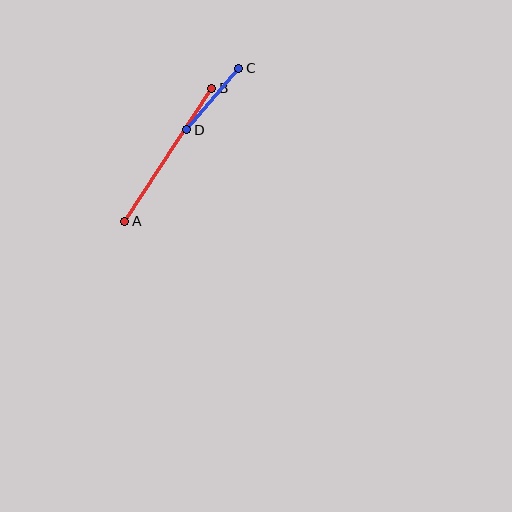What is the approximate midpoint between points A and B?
The midpoint is at approximately (168, 155) pixels.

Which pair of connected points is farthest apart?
Points A and B are farthest apart.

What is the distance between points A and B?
The distance is approximately 159 pixels.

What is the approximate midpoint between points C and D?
The midpoint is at approximately (213, 99) pixels.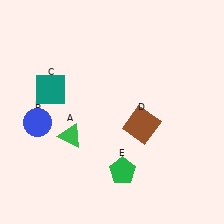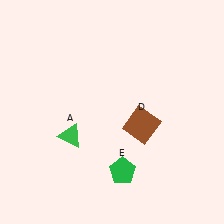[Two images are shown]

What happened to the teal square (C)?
The teal square (C) was removed in Image 2. It was in the top-left area of Image 1.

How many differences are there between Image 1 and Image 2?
There are 2 differences between the two images.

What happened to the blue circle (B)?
The blue circle (B) was removed in Image 2. It was in the bottom-left area of Image 1.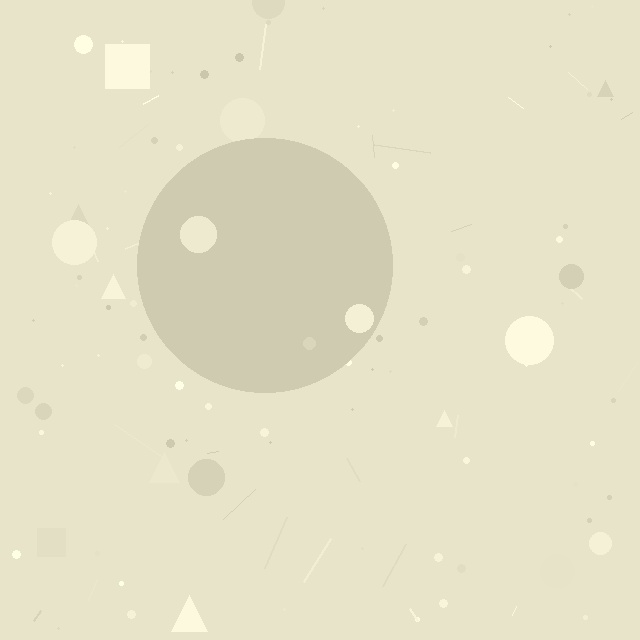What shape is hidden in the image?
A circle is hidden in the image.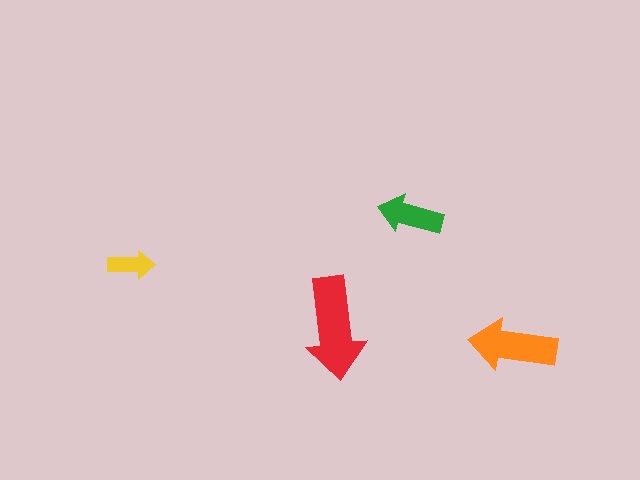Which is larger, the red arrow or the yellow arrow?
The red one.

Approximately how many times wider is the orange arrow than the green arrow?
About 1.5 times wider.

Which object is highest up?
The green arrow is topmost.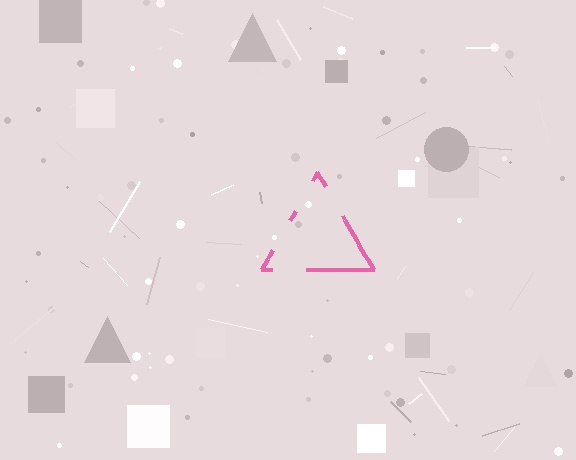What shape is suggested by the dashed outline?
The dashed outline suggests a triangle.